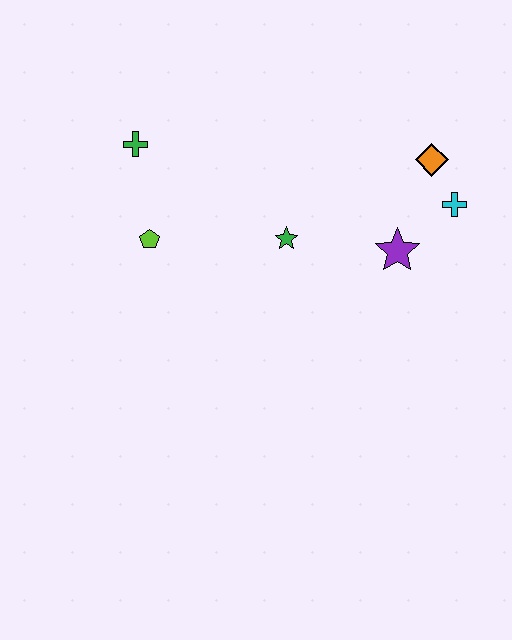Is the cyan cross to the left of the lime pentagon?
No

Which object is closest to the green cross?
The lime pentagon is closest to the green cross.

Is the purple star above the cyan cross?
No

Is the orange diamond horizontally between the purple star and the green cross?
No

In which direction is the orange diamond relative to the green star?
The orange diamond is to the right of the green star.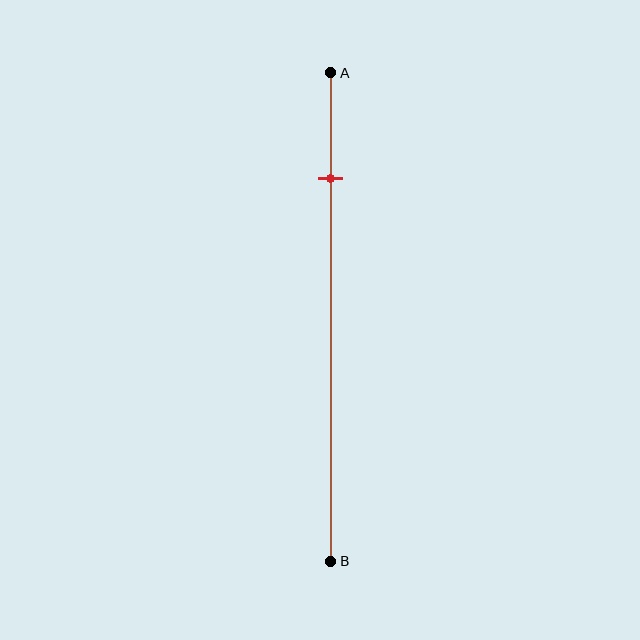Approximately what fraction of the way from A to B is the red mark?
The red mark is approximately 20% of the way from A to B.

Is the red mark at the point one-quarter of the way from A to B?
No, the mark is at about 20% from A, not at the 25% one-quarter point.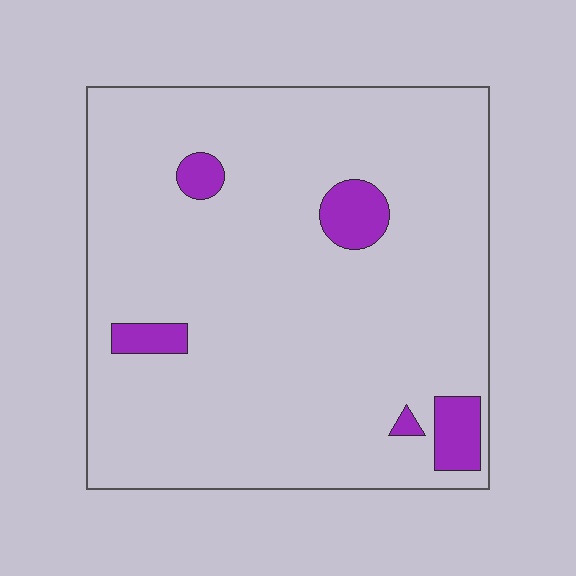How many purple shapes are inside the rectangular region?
5.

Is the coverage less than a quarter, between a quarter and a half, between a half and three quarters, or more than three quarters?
Less than a quarter.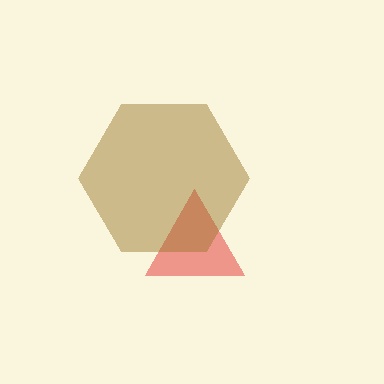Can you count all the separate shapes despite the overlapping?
Yes, there are 2 separate shapes.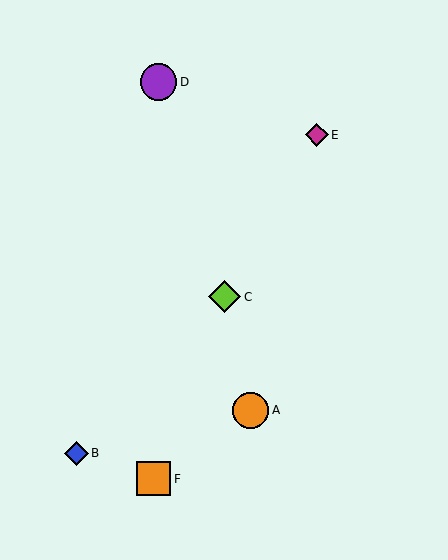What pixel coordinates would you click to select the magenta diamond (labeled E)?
Click at (317, 135) to select the magenta diamond E.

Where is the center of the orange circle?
The center of the orange circle is at (251, 410).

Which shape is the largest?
The purple circle (labeled D) is the largest.